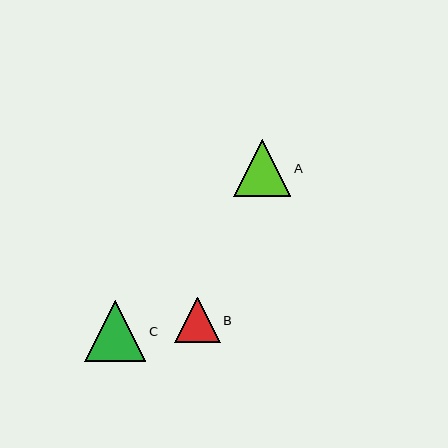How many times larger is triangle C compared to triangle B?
Triangle C is approximately 1.3 times the size of triangle B.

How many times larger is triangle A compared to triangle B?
Triangle A is approximately 1.3 times the size of triangle B.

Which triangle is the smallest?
Triangle B is the smallest with a size of approximately 45 pixels.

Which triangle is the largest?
Triangle C is the largest with a size of approximately 61 pixels.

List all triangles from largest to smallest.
From largest to smallest: C, A, B.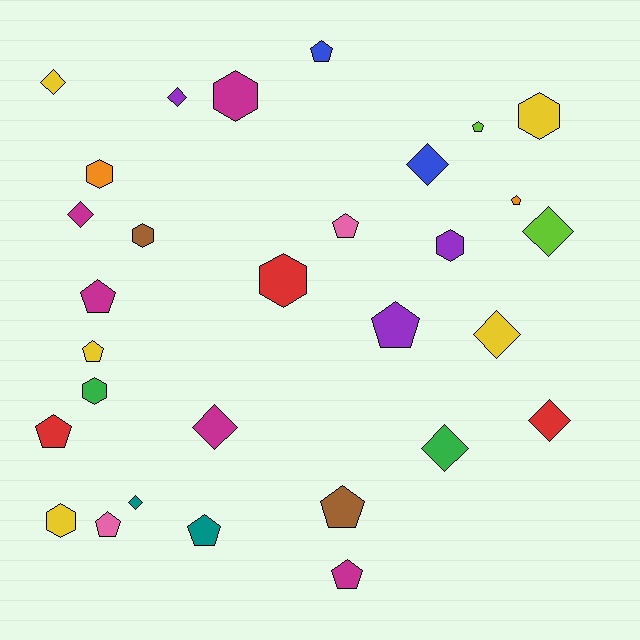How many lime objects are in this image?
There are 2 lime objects.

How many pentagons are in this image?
There are 12 pentagons.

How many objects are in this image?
There are 30 objects.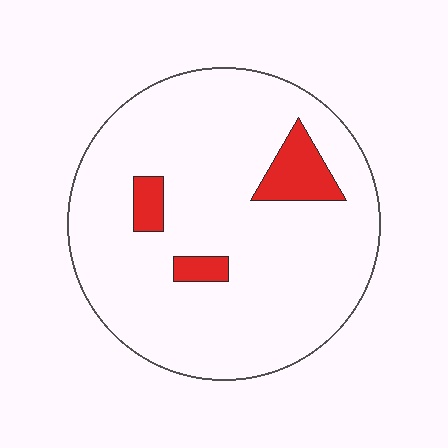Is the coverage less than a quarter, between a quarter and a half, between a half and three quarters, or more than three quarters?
Less than a quarter.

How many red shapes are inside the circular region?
3.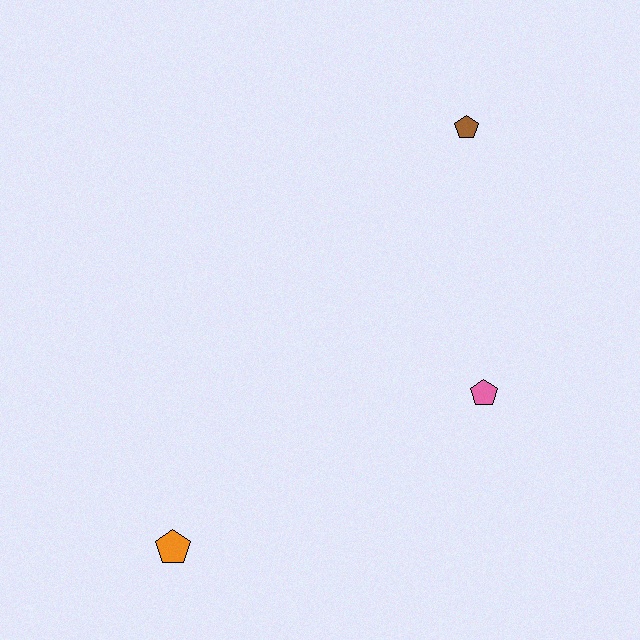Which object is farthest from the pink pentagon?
The orange pentagon is farthest from the pink pentagon.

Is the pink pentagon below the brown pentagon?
Yes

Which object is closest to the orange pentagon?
The pink pentagon is closest to the orange pentagon.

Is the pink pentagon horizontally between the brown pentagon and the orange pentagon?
No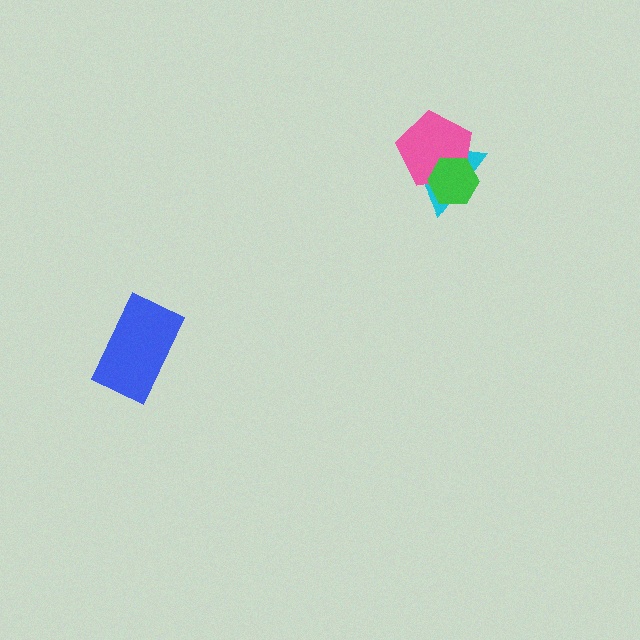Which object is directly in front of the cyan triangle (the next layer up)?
The pink pentagon is directly in front of the cyan triangle.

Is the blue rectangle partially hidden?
No, no other shape covers it.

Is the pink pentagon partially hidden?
Yes, it is partially covered by another shape.